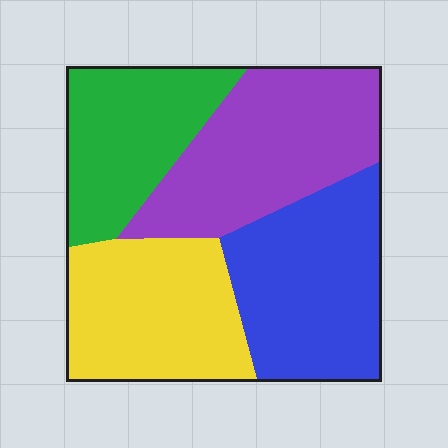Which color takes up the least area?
Green, at roughly 20%.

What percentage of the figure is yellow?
Yellow takes up about one quarter (1/4) of the figure.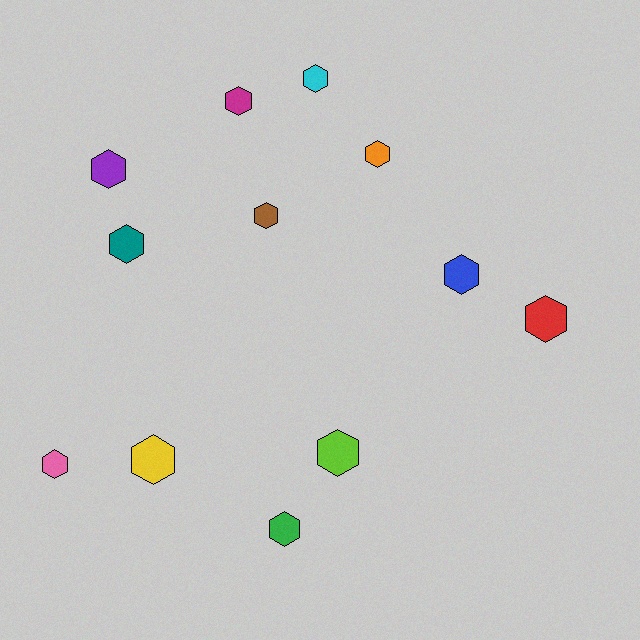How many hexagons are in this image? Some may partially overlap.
There are 12 hexagons.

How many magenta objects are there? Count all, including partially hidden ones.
There is 1 magenta object.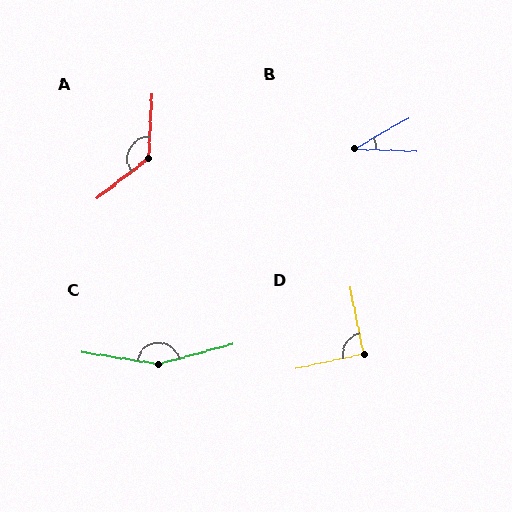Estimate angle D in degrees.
Approximately 90 degrees.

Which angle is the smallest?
B, at approximately 32 degrees.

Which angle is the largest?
C, at approximately 156 degrees.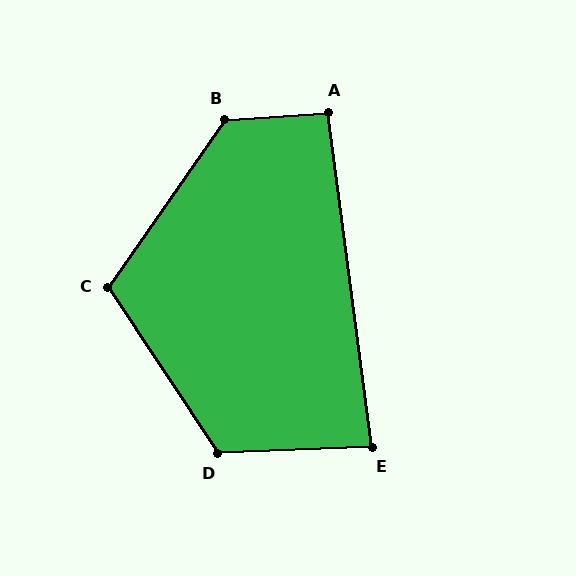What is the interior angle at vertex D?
Approximately 121 degrees (obtuse).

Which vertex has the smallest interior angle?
E, at approximately 85 degrees.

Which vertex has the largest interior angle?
B, at approximately 129 degrees.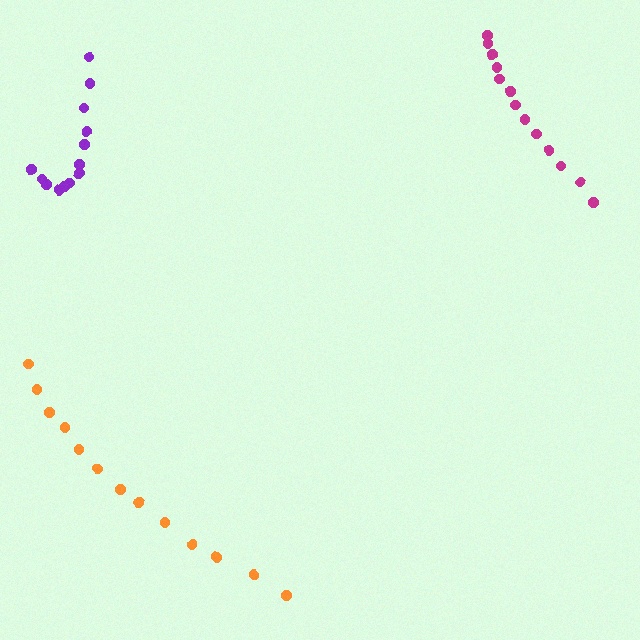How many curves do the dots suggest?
There are 3 distinct paths.